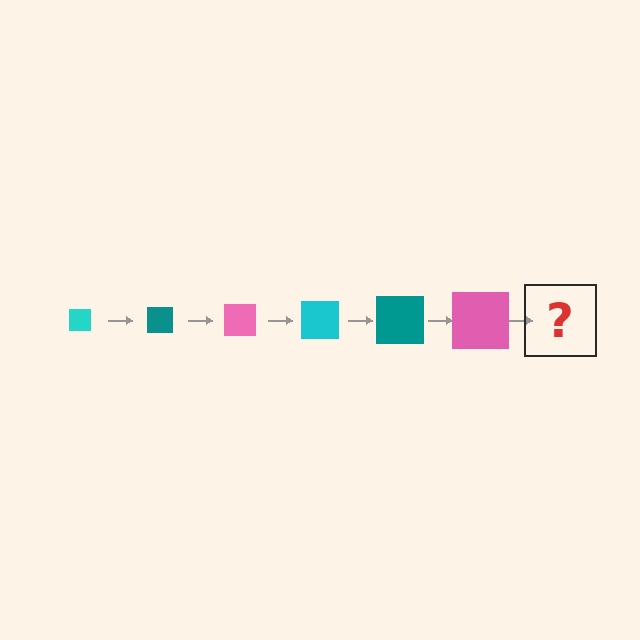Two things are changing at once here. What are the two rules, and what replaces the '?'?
The two rules are that the square grows larger each step and the color cycles through cyan, teal, and pink. The '?' should be a cyan square, larger than the previous one.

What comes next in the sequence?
The next element should be a cyan square, larger than the previous one.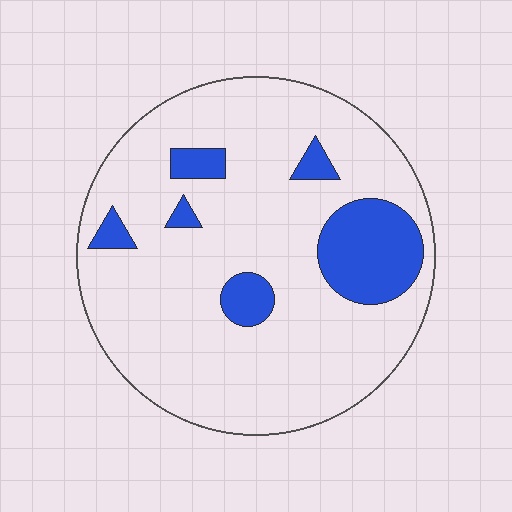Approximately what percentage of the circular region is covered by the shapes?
Approximately 15%.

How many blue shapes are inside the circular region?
6.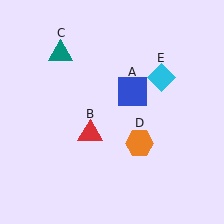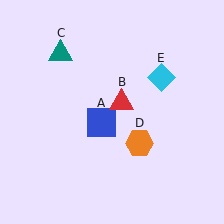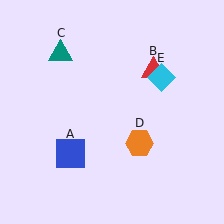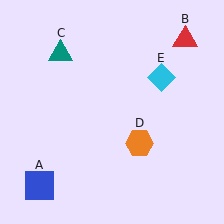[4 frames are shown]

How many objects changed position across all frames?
2 objects changed position: blue square (object A), red triangle (object B).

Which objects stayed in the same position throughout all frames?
Teal triangle (object C) and orange hexagon (object D) and cyan diamond (object E) remained stationary.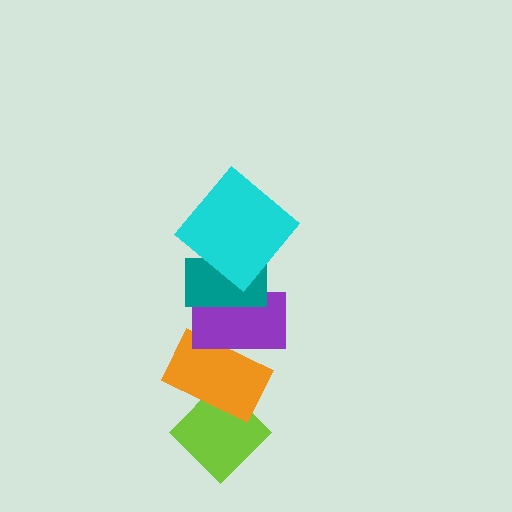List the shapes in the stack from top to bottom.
From top to bottom: the cyan diamond, the teal rectangle, the purple rectangle, the orange rectangle, the lime diamond.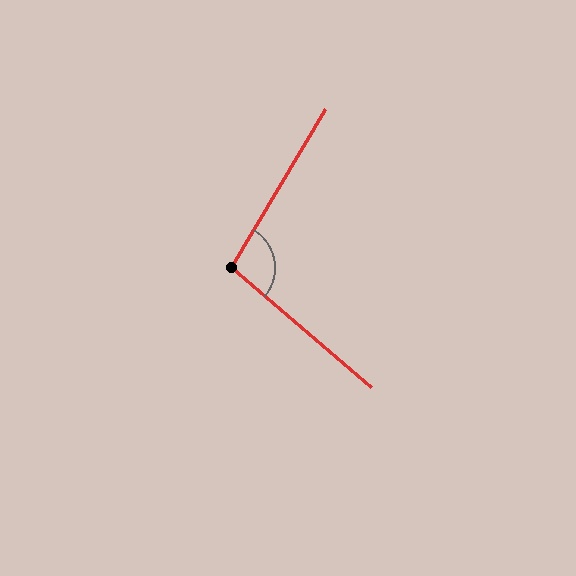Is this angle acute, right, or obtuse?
It is obtuse.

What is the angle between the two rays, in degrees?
Approximately 100 degrees.